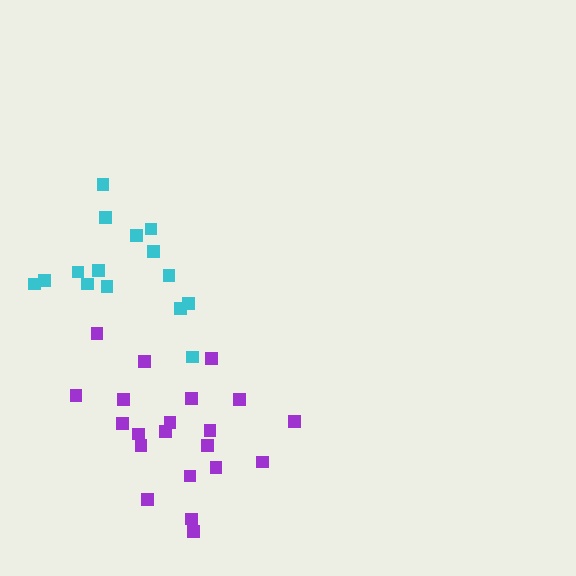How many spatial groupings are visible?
There are 2 spatial groupings.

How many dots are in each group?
Group 1: 21 dots, Group 2: 15 dots (36 total).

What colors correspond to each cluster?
The clusters are colored: purple, cyan.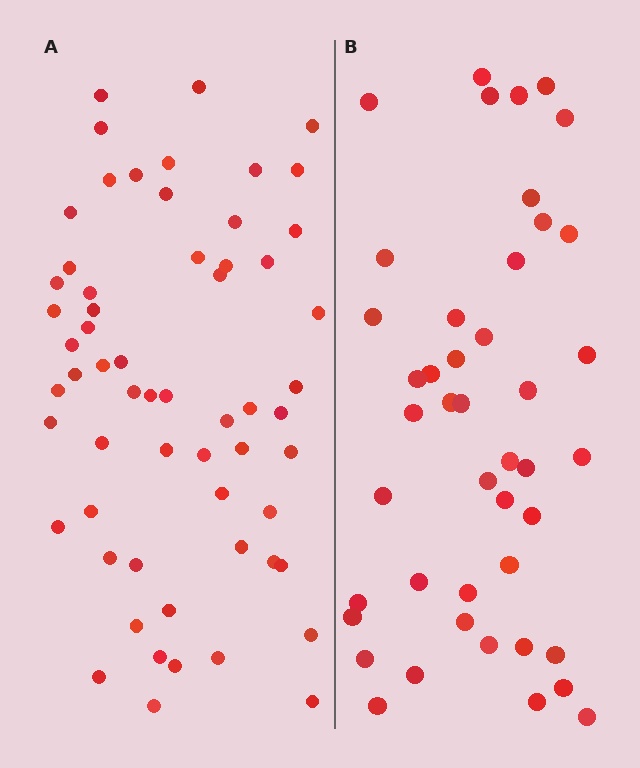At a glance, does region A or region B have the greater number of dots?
Region A (the left region) has more dots.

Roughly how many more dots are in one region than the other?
Region A has approximately 15 more dots than region B.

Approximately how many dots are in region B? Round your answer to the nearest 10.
About 40 dots. (The exact count is 44, which rounds to 40.)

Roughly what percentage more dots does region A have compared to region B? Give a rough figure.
About 35% more.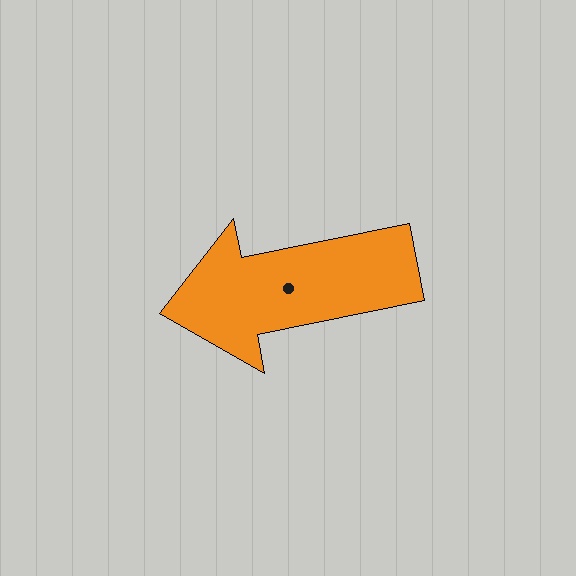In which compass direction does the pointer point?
West.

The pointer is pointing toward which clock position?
Roughly 9 o'clock.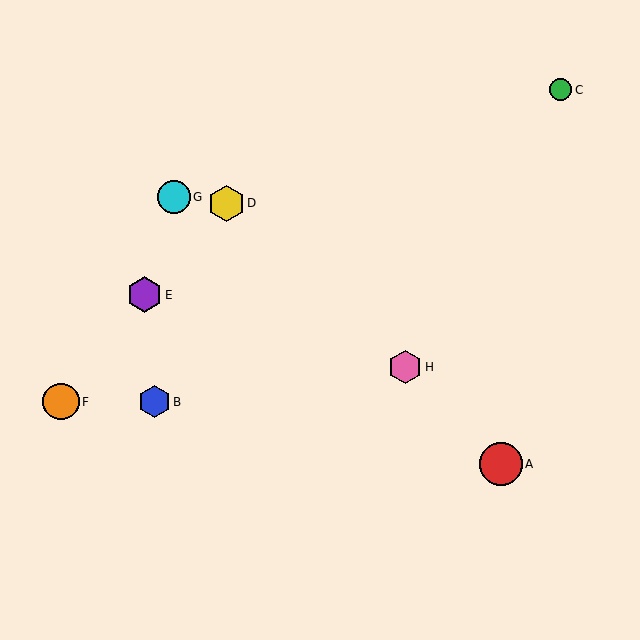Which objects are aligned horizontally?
Objects B, F are aligned horizontally.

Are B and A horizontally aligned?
No, B is at y≈402 and A is at y≈464.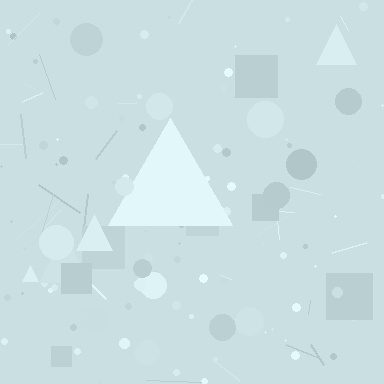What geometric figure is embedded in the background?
A triangle is embedded in the background.